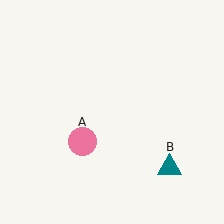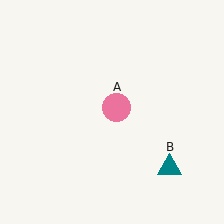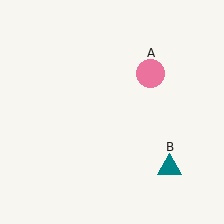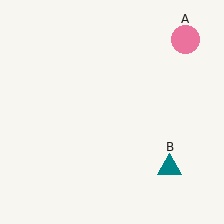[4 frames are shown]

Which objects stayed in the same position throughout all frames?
Teal triangle (object B) remained stationary.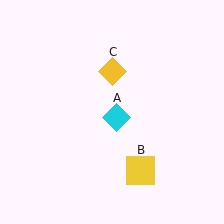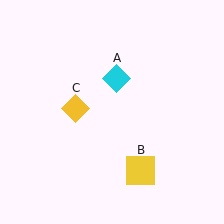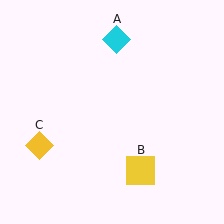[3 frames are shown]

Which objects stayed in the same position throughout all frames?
Yellow square (object B) remained stationary.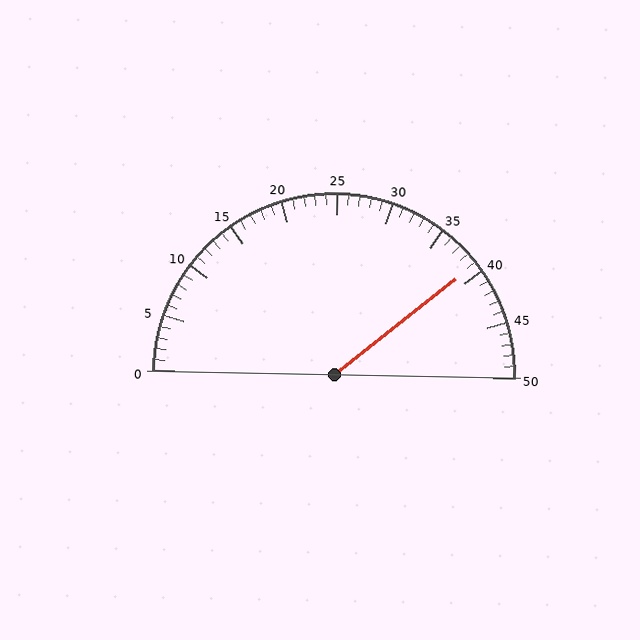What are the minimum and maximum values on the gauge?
The gauge ranges from 0 to 50.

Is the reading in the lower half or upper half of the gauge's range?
The reading is in the upper half of the range (0 to 50).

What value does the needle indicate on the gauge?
The needle indicates approximately 39.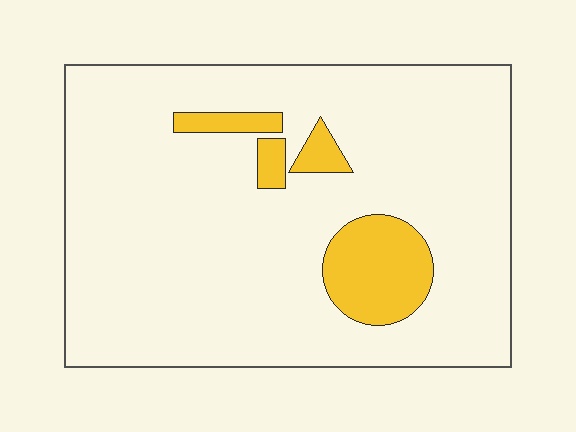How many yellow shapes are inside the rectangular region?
4.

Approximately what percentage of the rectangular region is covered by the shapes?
Approximately 10%.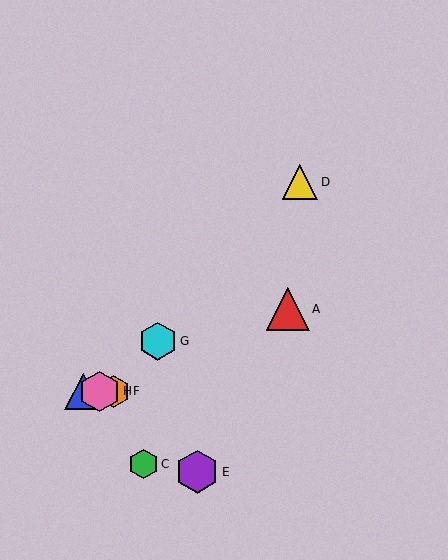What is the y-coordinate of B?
Object B is at y≈391.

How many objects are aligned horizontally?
3 objects (B, F, H) are aligned horizontally.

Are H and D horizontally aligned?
No, H is at y≈391 and D is at y≈182.